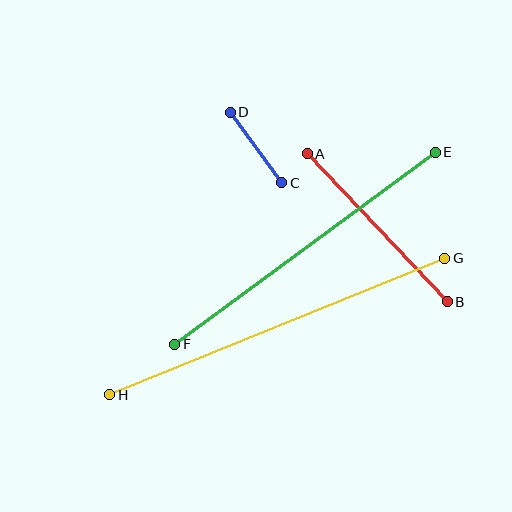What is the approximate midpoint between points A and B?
The midpoint is at approximately (377, 228) pixels.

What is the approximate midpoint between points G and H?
The midpoint is at approximately (277, 326) pixels.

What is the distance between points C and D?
The distance is approximately 87 pixels.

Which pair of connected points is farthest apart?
Points G and H are farthest apart.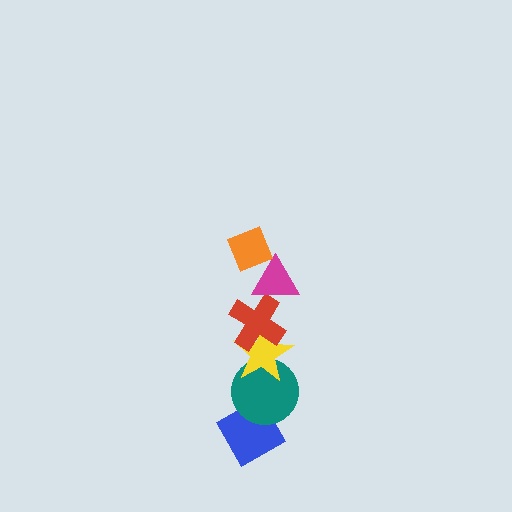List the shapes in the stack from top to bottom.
From top to bottom: the orange diamond, the magenta triangle, the red cross, the yellow star, the teal circle, the blue diamond.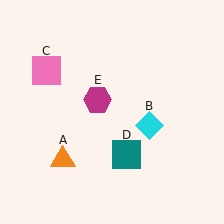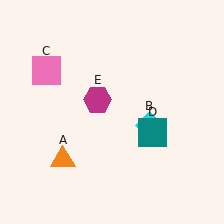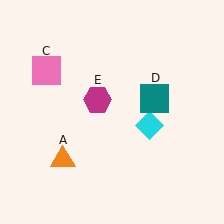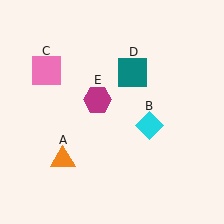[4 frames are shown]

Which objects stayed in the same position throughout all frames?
Orange triangle (object A) and cyan diamond (object B) and pink square (object C) and magenta hexagon (object E) remained stationary.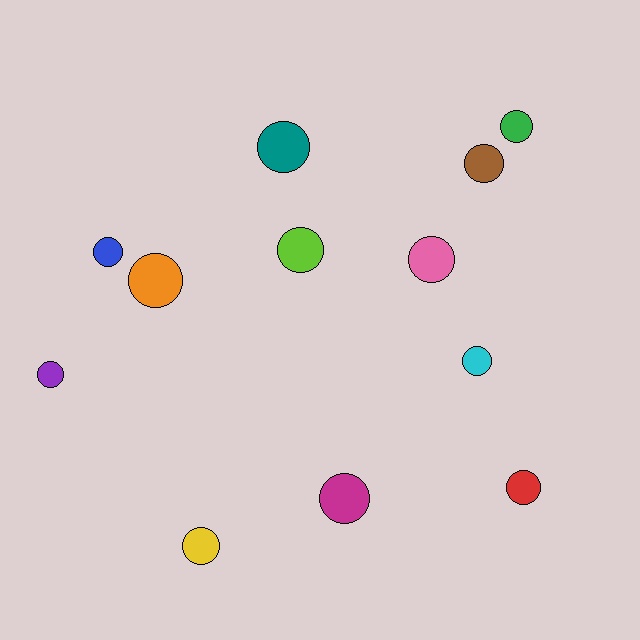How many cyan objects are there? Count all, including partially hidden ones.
There is 1 cyan object.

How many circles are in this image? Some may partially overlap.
There are 12 circles.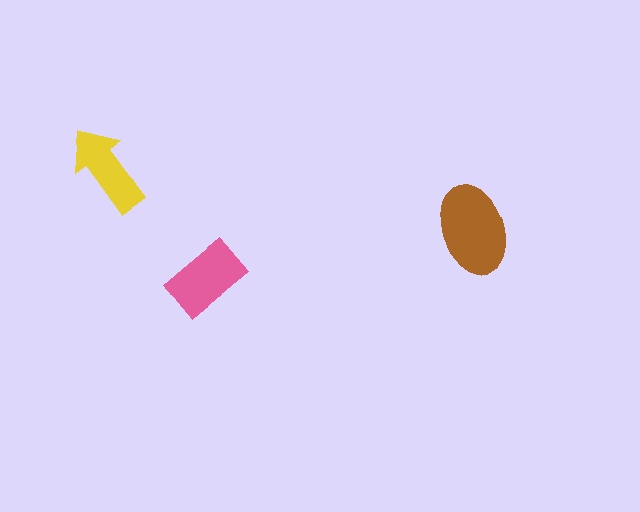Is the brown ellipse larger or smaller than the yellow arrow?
Larger.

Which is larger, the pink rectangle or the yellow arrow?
The pink rectangle.